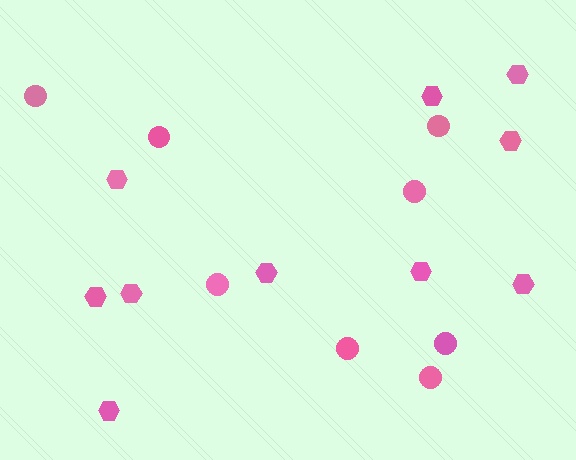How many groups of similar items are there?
There are 2 groups: one group of hexagons (10) and one group of circles (8).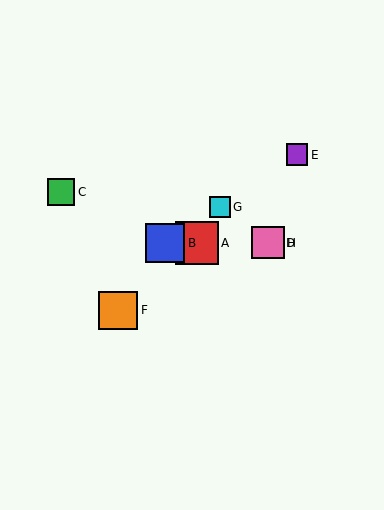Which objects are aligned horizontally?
Objects A, B, D, H are aligned horizontally.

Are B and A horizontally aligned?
Yes, both are at y≈243.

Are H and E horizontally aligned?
No, H is at y≈243 and E is at y≈155.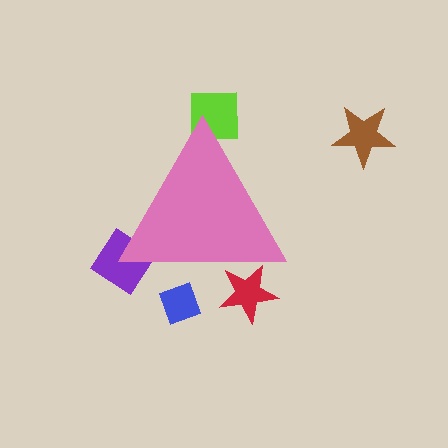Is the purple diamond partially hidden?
Yes, the purple diamond is partially hidden behind the pink triangle.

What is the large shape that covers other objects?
A pink triangle.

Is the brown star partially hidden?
No, the brown star is fully visible.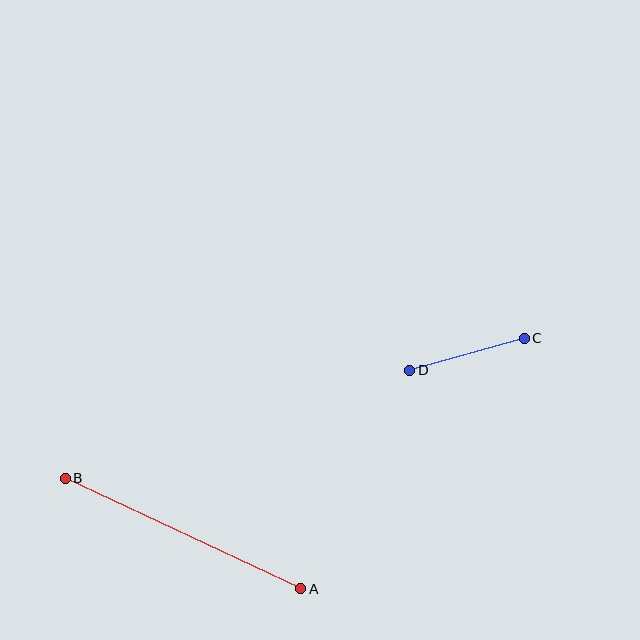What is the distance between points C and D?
The distance is approximately 119 pixels.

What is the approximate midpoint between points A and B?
The midpoint is at approximately (183, 534) pixels.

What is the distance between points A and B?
The distance is approximately 260 pixels.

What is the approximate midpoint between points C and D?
The midpoint is at approximately (467, 354) pixels.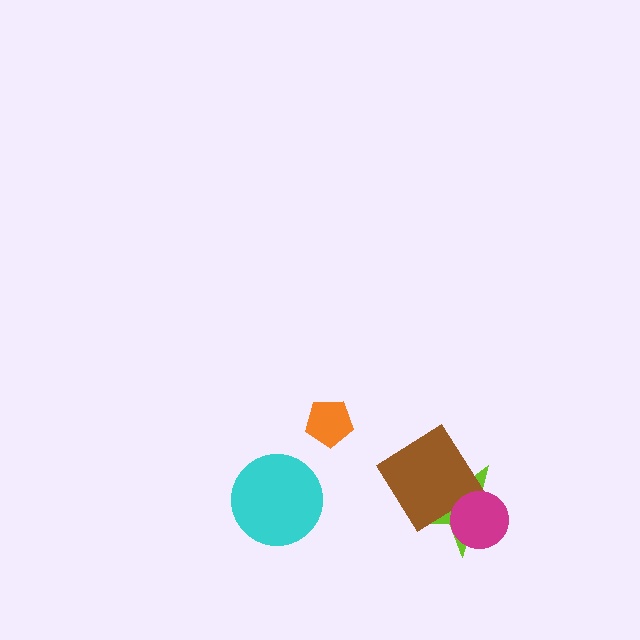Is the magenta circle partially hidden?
No, no other shape covers it.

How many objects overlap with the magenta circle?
1 object overlaps with the magenta circle.